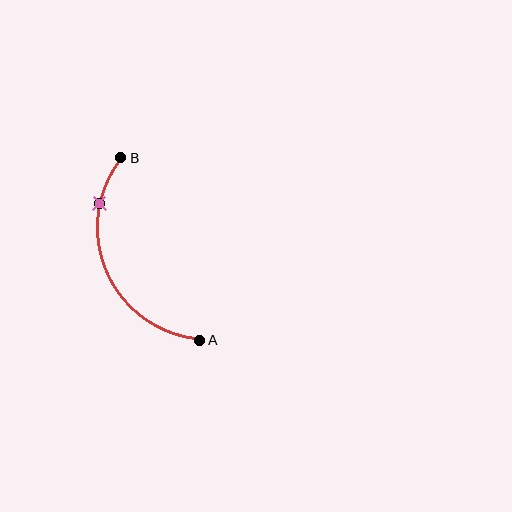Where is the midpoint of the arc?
The arc midpoint is the point on the curve farthest from the straight line joining A and B. It sits to the left of that line.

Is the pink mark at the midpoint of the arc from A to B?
No. The pink mark lies on the arc but is closer to endpoint B. The arc midpoint would be at the point on the curve equidistant along the arc from both A and B.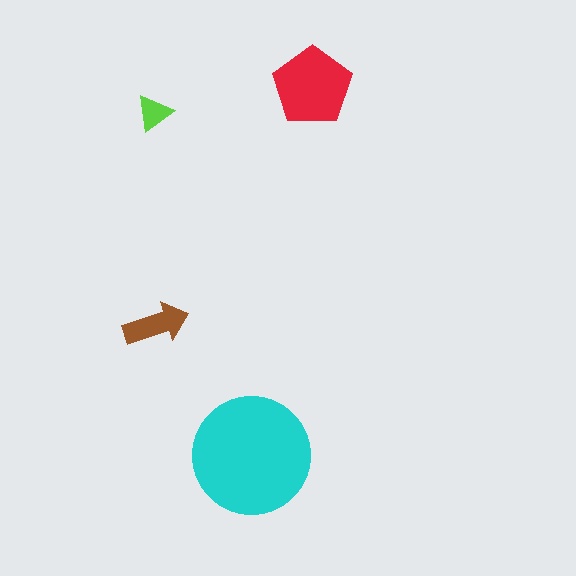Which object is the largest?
The cyan circle.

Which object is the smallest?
The lime triangle.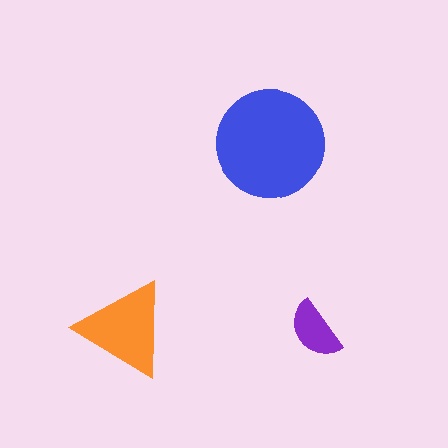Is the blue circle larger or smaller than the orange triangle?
Larger.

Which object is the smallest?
The purple semicircle.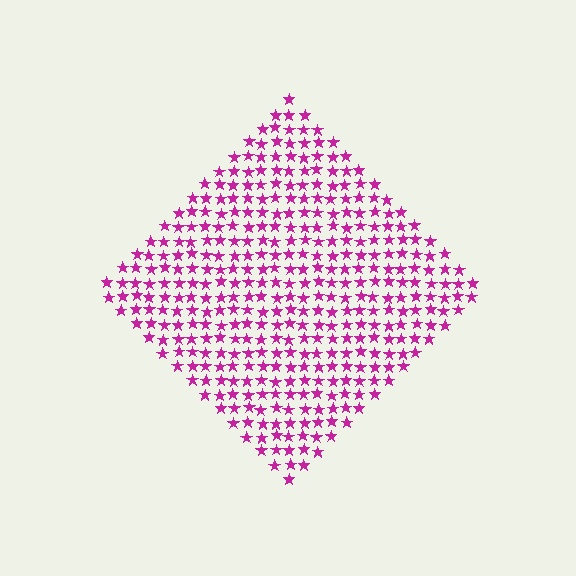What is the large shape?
The large shape is a diamond.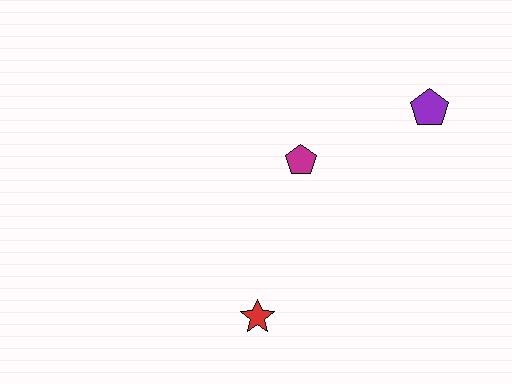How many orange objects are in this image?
There are no orange objects.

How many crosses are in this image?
There are no crosses.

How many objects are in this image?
There are 3 objects.